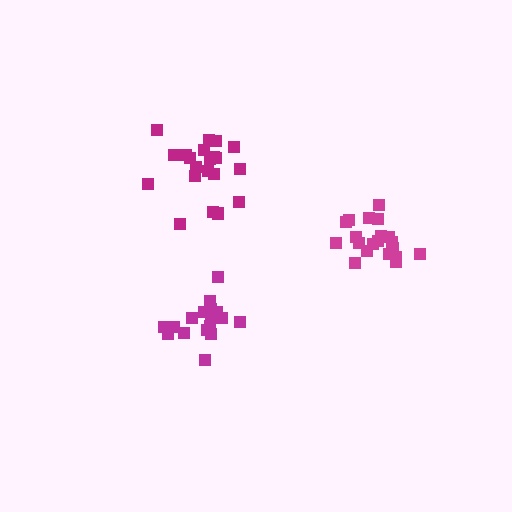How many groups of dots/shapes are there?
There are 3 groups.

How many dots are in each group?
Group 1: 21 dots, Group 2: 18 dots, Group 3: 20 dots (59 total).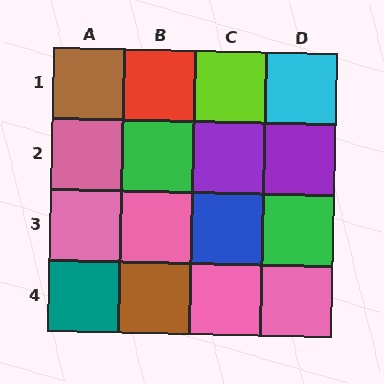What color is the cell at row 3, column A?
Pink.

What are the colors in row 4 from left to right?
Teal, brown, pink, pink.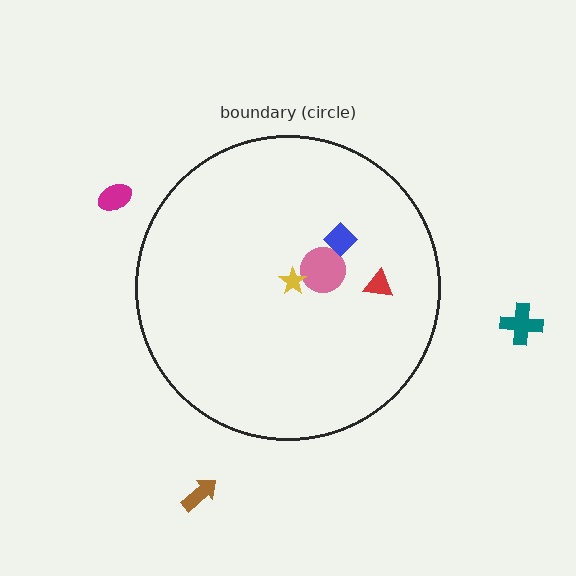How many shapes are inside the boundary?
4 inside, 3 outside.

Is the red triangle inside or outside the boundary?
Inside.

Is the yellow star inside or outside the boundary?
Inside.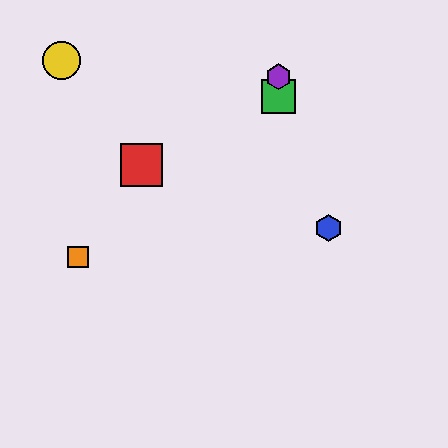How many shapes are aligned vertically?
2 shapes (the green square, the purple hexagon) are aligned vertically.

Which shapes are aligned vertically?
The green square, the purple hexagon are aligned vertically.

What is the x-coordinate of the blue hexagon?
The blue hexagon is at x≈329.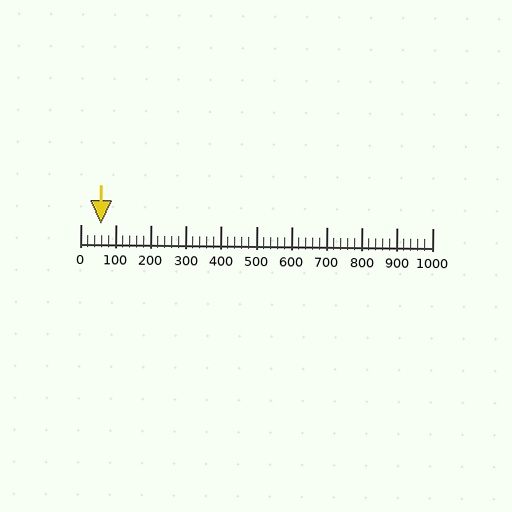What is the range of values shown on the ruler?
The ruler shows values from 0 to 1000.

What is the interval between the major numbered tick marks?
The major tick marks are spaced 100 units apart.